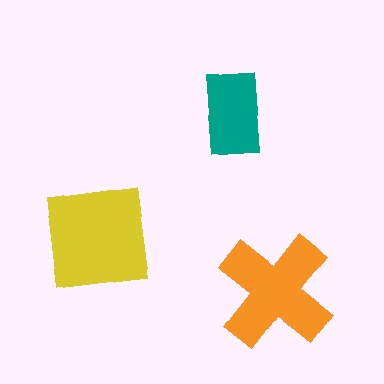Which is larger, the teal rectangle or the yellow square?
The yellow square.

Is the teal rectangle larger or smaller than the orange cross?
Smaller.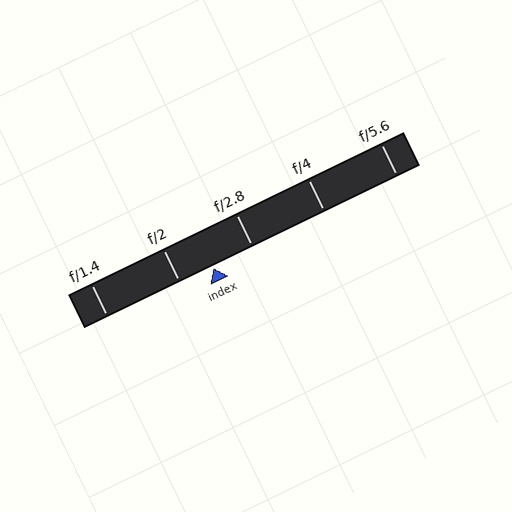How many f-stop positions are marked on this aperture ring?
There are 5 f-stop positions marked.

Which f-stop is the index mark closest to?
The index mark is closest to f/2.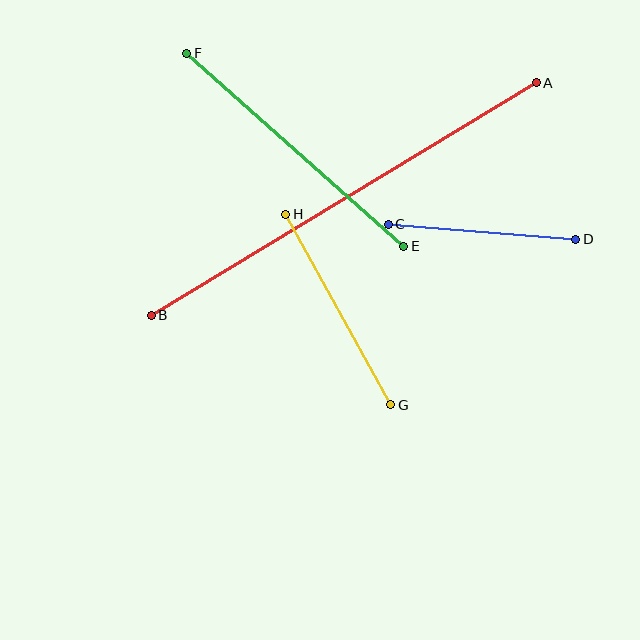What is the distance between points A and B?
The distance is approximately 450 pixels.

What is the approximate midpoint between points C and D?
The midpoint is at approximately (482, 232) pixels.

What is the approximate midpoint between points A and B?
The midpoint is at approximately (344, 199) pixels.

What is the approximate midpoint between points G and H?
The midpoint is at approximately (338, 310) pixels.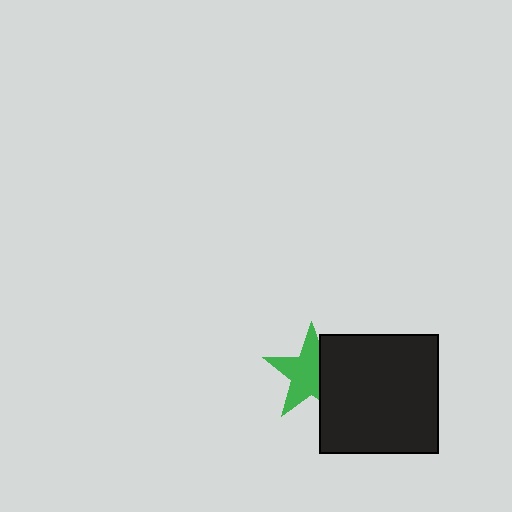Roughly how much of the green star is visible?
Most of it is visible (roughly 65%).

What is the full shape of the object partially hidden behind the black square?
The partially hidden object is a green star.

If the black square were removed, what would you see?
You would see the complete green star.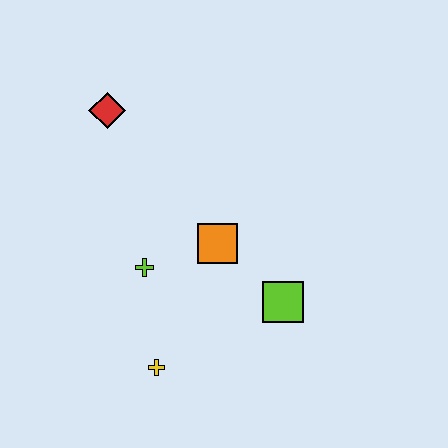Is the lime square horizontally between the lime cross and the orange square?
No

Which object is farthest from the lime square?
The red diamond is farthest from the lime square.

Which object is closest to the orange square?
The lime cross is closest to the orange square.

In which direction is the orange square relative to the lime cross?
The orange square is to the right of the lime cross.